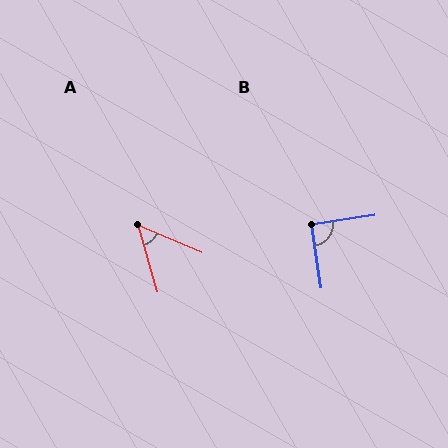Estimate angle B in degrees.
Approximately 90 degrees.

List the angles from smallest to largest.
A (50°), B (90°).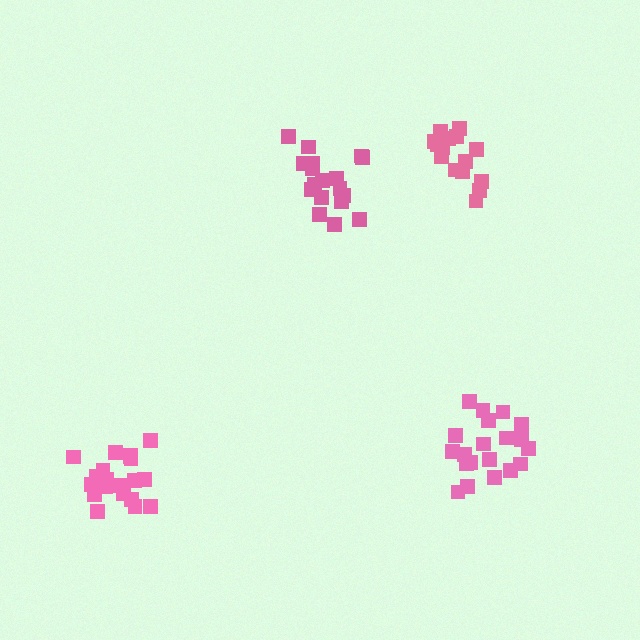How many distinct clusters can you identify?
There are 4 distinct clusters.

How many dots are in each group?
Group 1: 21 dots, Group 2: 18 dots, Group 3: 15 dots, Group 4: 20 dots (74 total).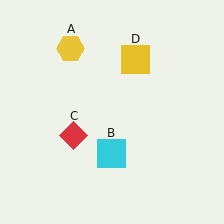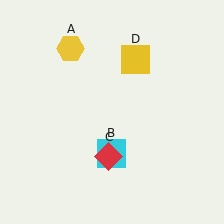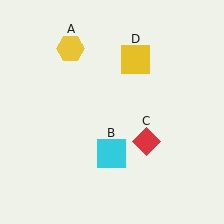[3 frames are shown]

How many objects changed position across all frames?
1 object changed position: red diamond (object C).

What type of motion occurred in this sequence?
The red diamond (object C) rotated counterclockwise around the center of the scene.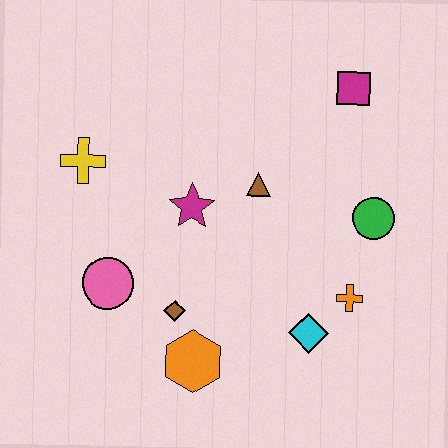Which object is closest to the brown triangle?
The magenta star is closest to the brown triangle.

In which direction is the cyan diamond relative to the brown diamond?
The cyan diamond is to the right of the brown diamond.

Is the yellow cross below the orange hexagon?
No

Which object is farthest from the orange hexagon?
The magenta square is farthest from the orange hexagon.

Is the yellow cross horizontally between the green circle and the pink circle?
No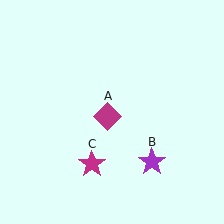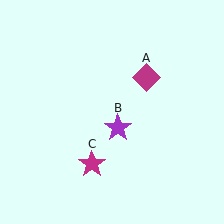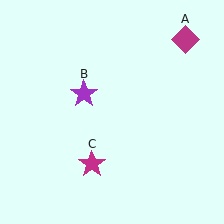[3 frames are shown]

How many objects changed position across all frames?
2 objects changed position: magenta diamond (object A), purple star (object B).